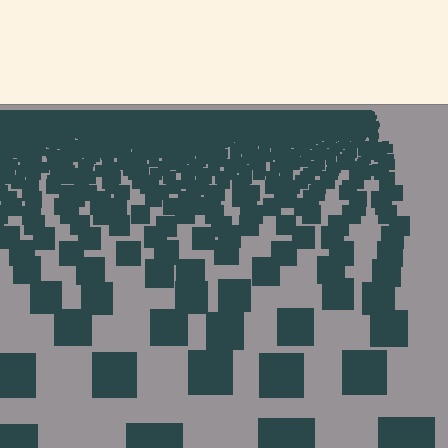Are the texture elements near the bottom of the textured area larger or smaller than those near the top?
Larger. Near the bottom, elements are closer to the viewer and appear at a bigger on-screen size.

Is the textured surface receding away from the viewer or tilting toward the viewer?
The surface is receding away from the viewer. Texture elements get smaller and denser toward the top.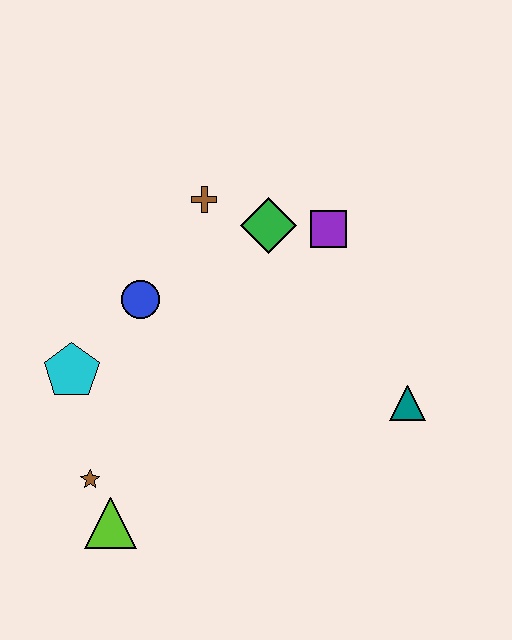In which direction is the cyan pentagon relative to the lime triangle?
The cyan pentagon is above the lime triangle.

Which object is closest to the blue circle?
The cyan pentagon is closest to the blue circle.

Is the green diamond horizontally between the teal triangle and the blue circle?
Yes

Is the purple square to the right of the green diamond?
Yes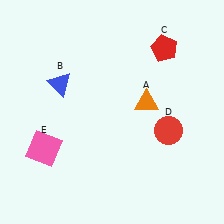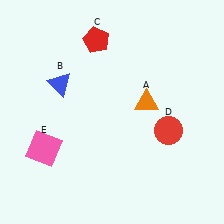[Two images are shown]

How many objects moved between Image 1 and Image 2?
1 object moved between the two images.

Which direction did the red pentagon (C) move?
The red pentagon (C) moved left.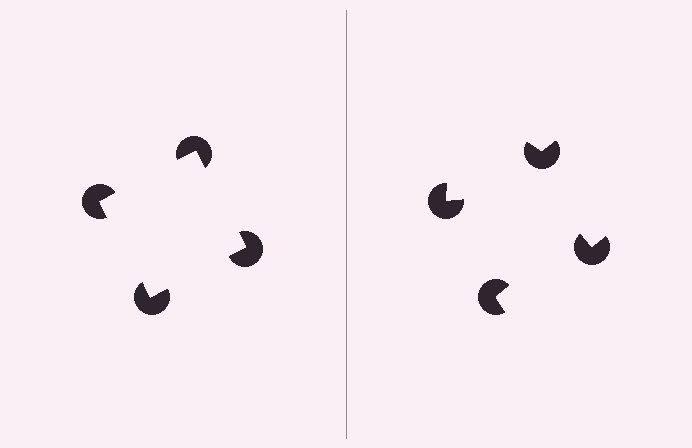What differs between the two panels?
The pac-man discs are positioned identically on both sides; only the wedge orientations differ. On the left they align to a square; on the right they are misaligned.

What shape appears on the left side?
An illusory square.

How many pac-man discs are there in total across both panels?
8 — 4 on each side.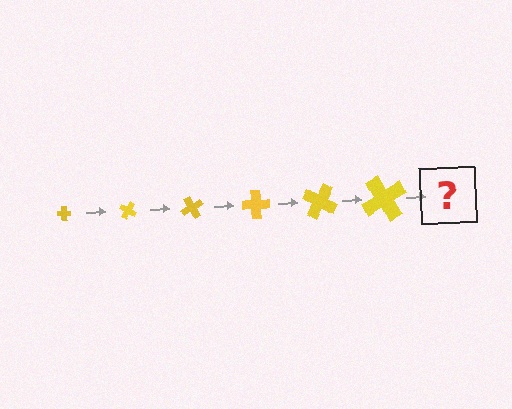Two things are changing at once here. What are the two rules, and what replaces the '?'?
The two rules are that the cross grows larger each step and it rotates 30 degrees each step. The '?' should be a cross, larger than the previous one and rotated 180 degrees from the start.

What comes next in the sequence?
The next element should be a cross, larger than the previous one and rotated 180 degrees from the start.